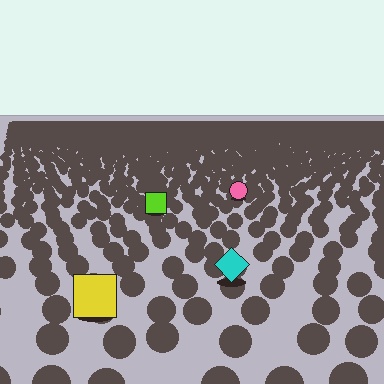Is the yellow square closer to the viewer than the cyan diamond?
Yes. The yellow square is closer — you can tell from the texture gradient: the ground texture is coarser near it.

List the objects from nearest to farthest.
From nearest to farthest: the yellow square, the cyan diamond, the lime square, the pink circle.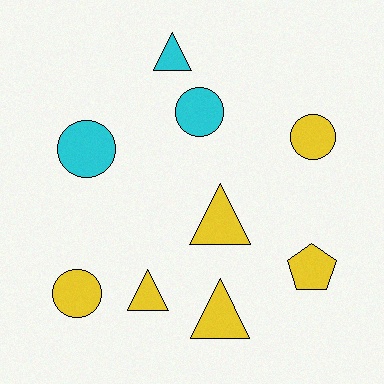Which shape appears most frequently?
Triangle, with 4 objects.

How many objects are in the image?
There are 9 objects.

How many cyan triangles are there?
There is 1 cyan triangle.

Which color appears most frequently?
Yellow, with 6 objects.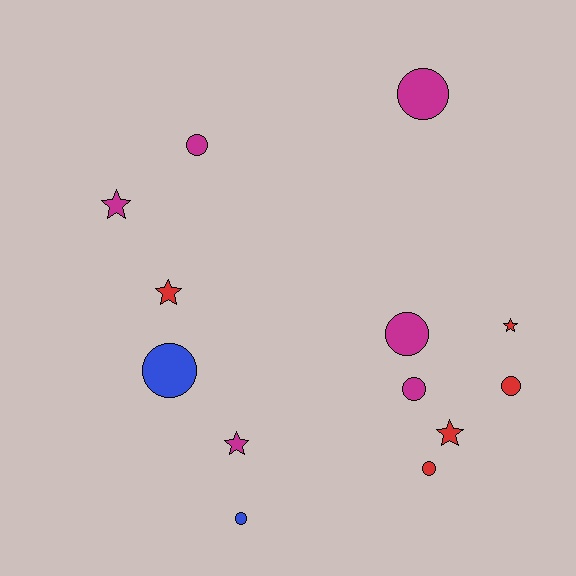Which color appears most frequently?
Magenta, with 6 objects.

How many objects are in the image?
There are 13 objects.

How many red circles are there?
There are 2 red circles.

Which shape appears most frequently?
Circle, with 8 objects.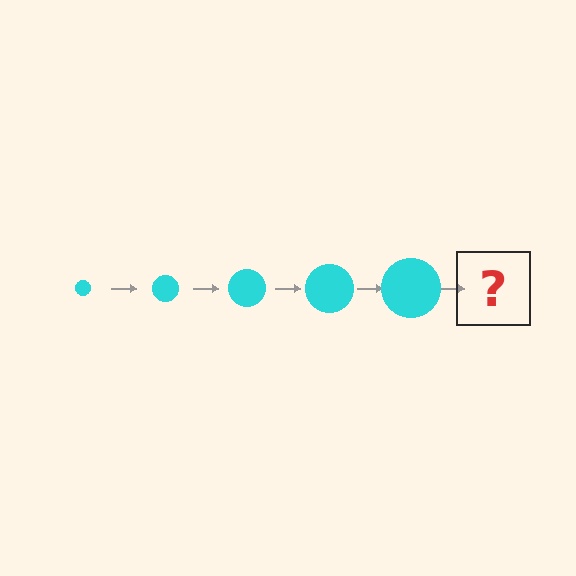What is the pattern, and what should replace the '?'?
The pattern is that the circle gets progressively larger each step. The '?' should be a cyan circle, larger than the previous one.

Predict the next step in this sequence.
The next step is a cyan circle, larger than the previous one.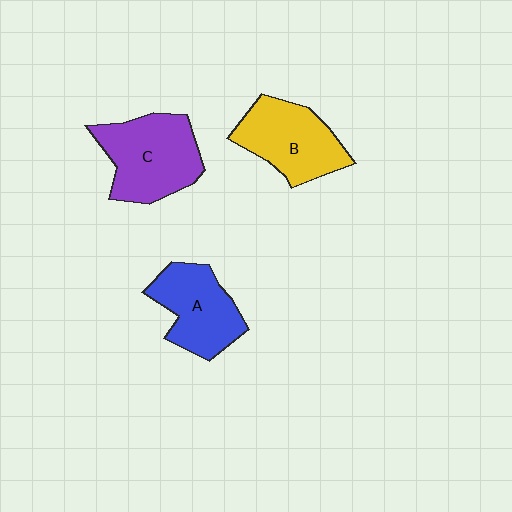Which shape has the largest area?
Shape C (purple).